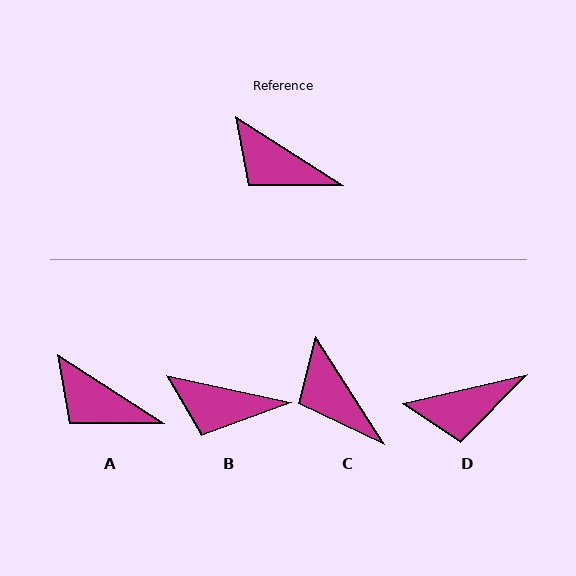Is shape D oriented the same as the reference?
No, it is off by about 45 degrees.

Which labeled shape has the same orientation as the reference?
A.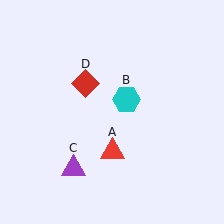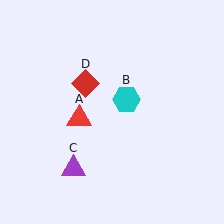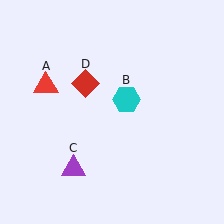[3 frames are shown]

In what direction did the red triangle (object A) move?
The red triangle (object A) moved up and to the left.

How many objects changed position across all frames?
1 object changed position: red triangle (object A).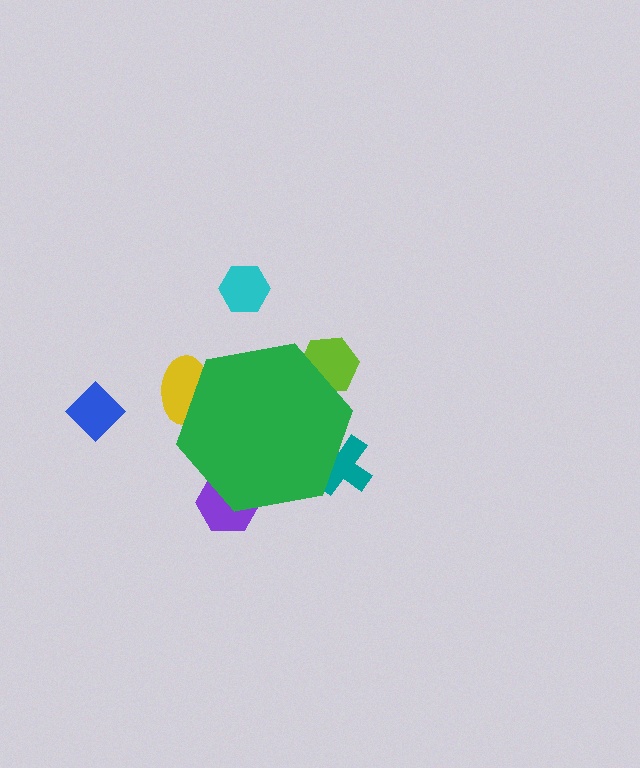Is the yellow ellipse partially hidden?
Yes, the yellow ellipse is partially hidden behind the green hexagon.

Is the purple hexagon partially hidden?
Yes, the purple hexagon is partially hidden behind the green hexagon.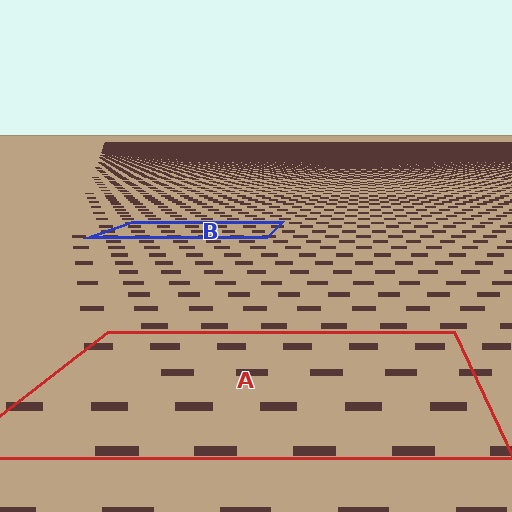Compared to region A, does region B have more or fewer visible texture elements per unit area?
Region B has more texture elements per unit area — they are packed more densely because it is farther away.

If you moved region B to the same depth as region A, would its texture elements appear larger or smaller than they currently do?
They would appear larger. At a closer depth, the same texture elements are projected at a bigger on-screen size.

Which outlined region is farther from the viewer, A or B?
Region B is farther from the viewer — the texture elements inside it appear smaller and more densely packed.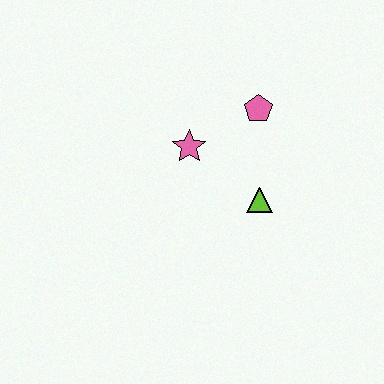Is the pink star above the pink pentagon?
No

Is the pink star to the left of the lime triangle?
Yes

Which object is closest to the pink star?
The pink pentagon is closest to the pink star.